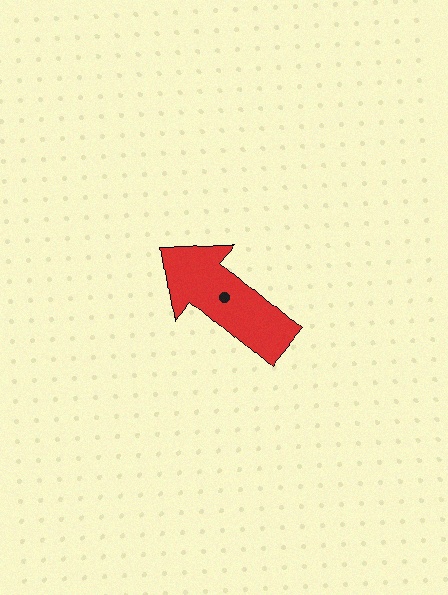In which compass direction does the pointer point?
Northwest.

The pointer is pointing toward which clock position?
Roughly 10 o'clock.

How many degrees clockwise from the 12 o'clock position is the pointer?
Approximately 311 degrees.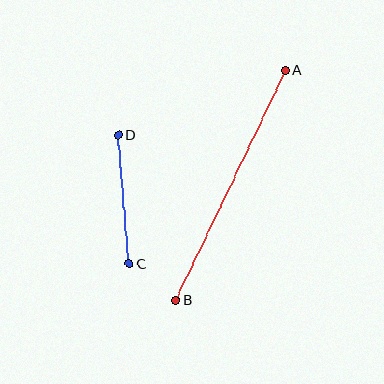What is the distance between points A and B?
The distance is approximately 254 pixels.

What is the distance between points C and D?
The distance is approximately 129 pixels.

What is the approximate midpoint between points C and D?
The midpoint is at approximately (124, 200) pixels.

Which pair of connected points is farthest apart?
Points A and B are farthest apart.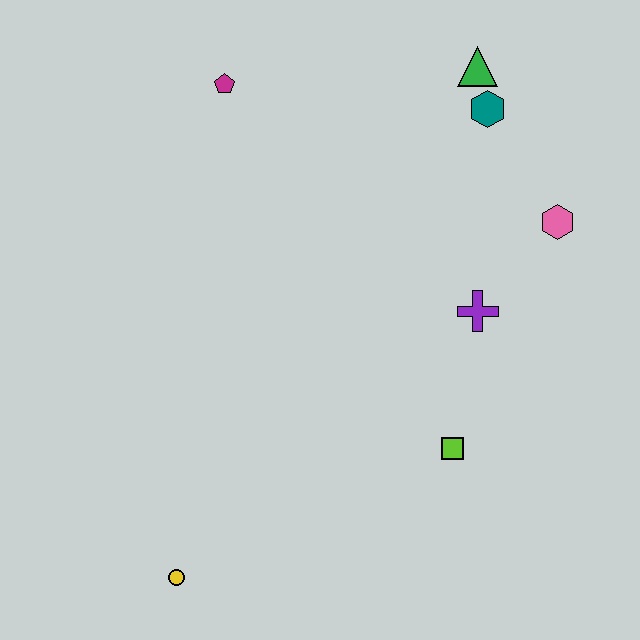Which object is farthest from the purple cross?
The yellow circle is farthest from the purple cross.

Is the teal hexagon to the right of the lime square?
Yes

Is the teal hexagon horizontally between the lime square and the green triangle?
No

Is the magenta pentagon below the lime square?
No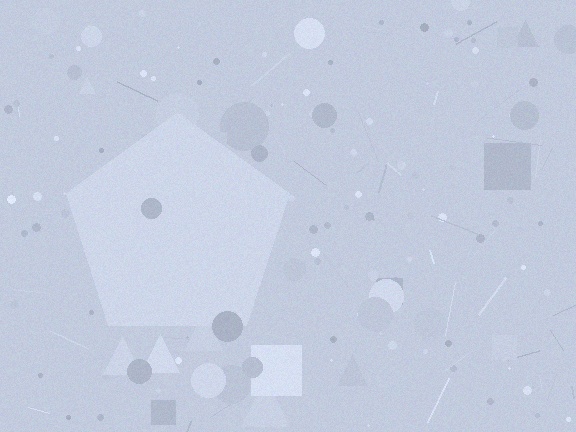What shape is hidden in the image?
A pentagon is hidden in the image.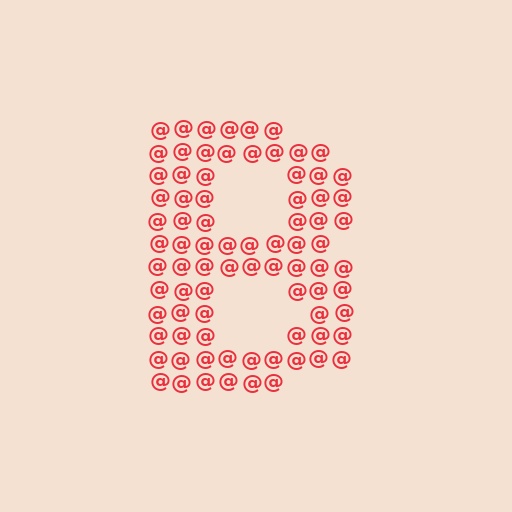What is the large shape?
The large shape is the letter B.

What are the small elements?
The small elements are at signs.